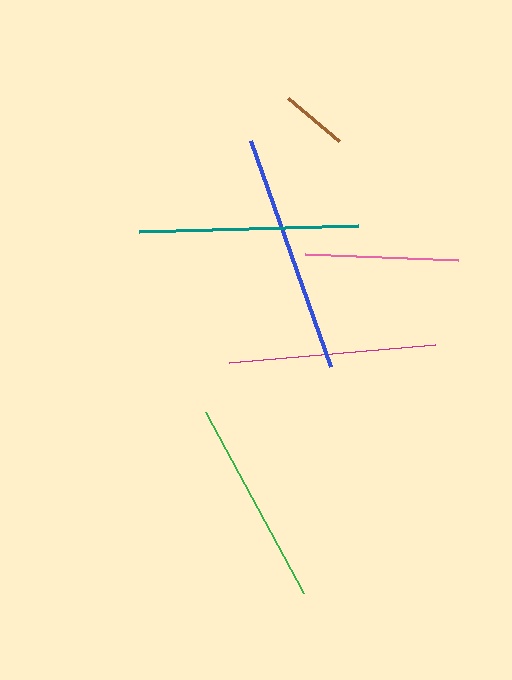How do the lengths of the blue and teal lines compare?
The blue and teal lines are approximately the same length.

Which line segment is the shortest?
The brown line is the shortest at approximately 67 pixels.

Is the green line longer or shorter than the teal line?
The teal line is longer than the green line.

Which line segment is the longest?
The blue line is the longest at approximately 240 pixels.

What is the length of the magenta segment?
The magenta segment is approximately 207 pixels long.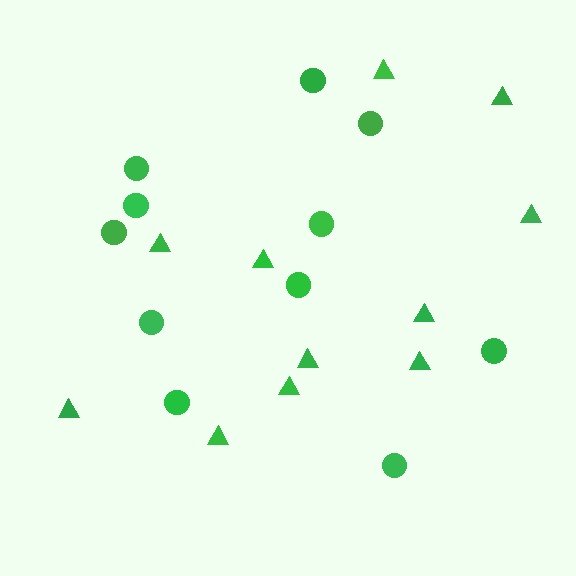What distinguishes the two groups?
There are 2 groups: one group of circles (11) and one group of triangles (11).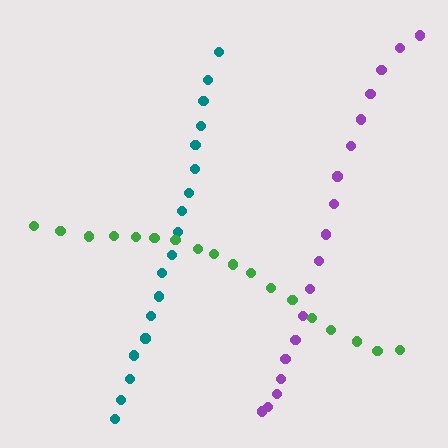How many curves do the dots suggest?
There are 3 distinct paths.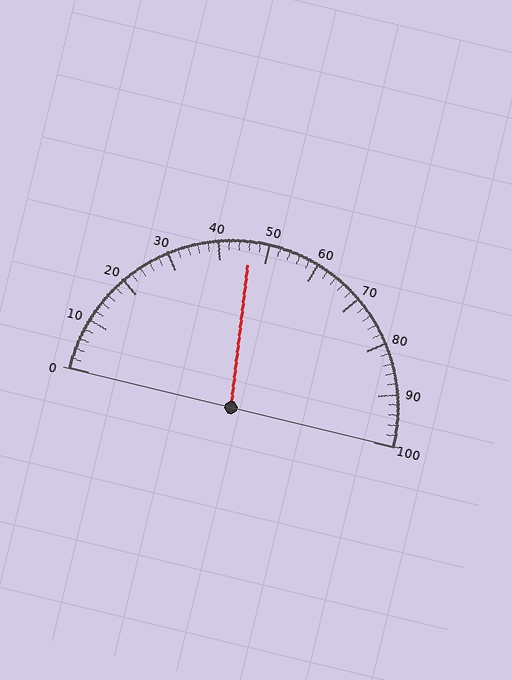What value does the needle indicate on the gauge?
The needle indicates approximately 46.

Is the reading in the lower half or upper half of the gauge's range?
The reading is in the lower half of the range (0 to 100).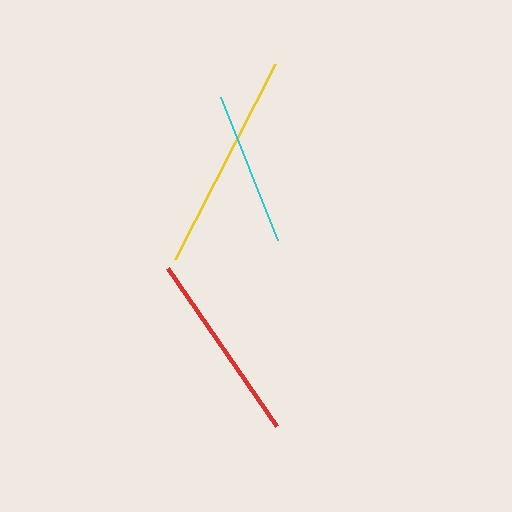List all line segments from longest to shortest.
From longest to shortest: yellow, red, cyan.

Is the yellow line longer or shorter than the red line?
The yellow line is longer than the red line.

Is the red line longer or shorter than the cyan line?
The red line is longer than the cyan line.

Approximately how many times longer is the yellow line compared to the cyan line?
The yellow line is approximately 1.4 times the length of the cyan line.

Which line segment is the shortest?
The cyan line is the shortest at approximately 155 pixels.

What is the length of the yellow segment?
The yellow segment is approximately 218 pixels long.